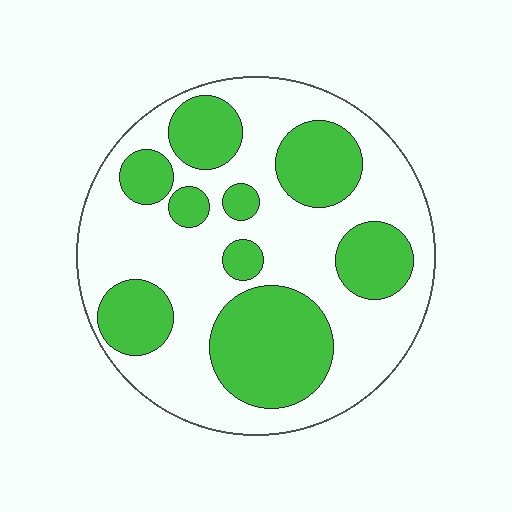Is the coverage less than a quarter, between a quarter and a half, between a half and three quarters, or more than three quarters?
Between a quarter and a half.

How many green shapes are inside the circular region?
9.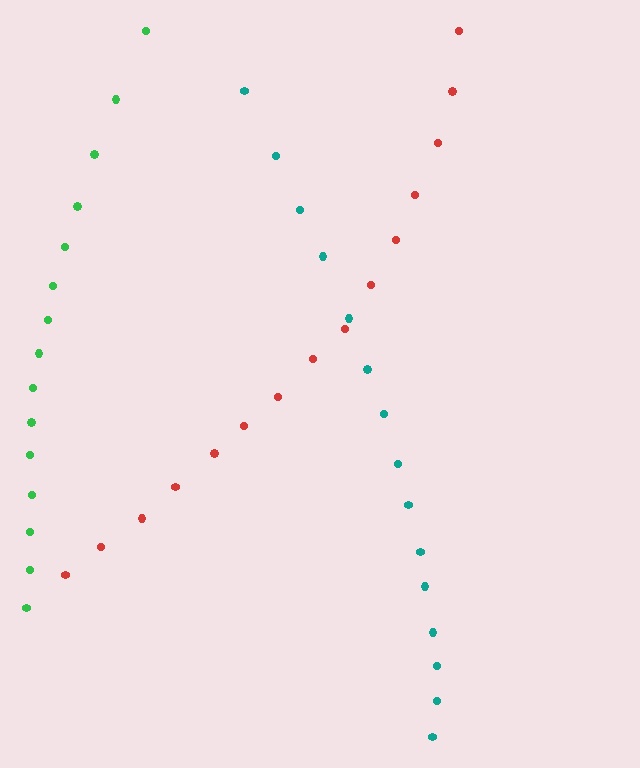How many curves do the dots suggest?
There are 3 distinct paths.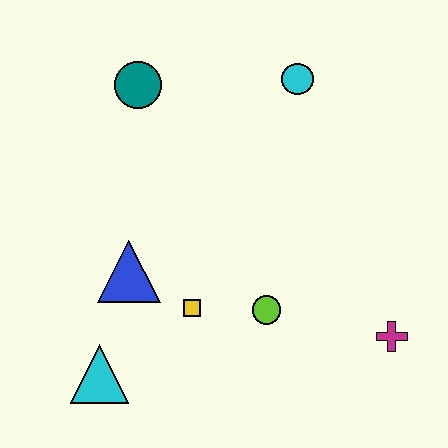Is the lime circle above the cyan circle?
No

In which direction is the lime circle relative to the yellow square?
The lime circle is to the right of the yellow square.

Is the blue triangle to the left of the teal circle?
Yes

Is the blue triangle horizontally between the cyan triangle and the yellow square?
Yes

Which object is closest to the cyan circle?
The teal circle is closest to the cyan circle.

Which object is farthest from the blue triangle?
The magenta cross is farthest from the blue triangle.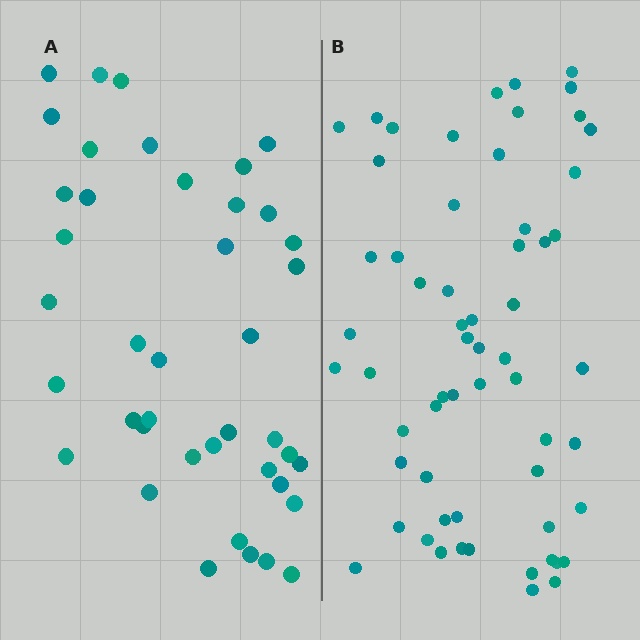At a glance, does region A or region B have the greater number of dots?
Region B (the right region) has more dots.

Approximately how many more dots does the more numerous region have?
Region B has approximately 20 more dots than region A.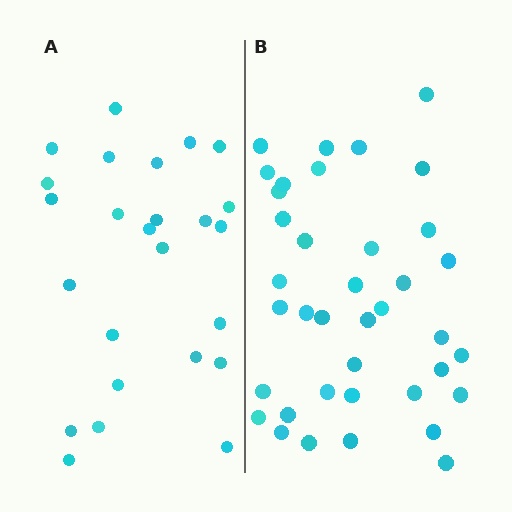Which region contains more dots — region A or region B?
Region B (the right region) has more dots.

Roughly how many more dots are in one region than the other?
Region B has approximately 15 more dots than region A.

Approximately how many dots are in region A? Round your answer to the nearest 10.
About 20 dots. (The exact count is 25, which rounds to 20.)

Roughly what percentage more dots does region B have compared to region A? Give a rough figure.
About 50% more.